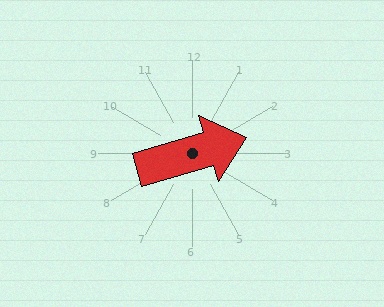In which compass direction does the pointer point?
East.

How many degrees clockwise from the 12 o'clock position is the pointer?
Approximately 74 degrees.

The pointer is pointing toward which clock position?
Roughly 2 o'clock.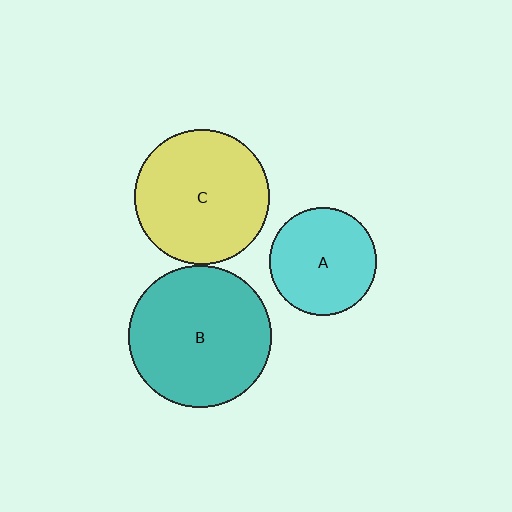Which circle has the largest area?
Circle B (teal).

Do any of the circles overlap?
No, none of the circles overlap.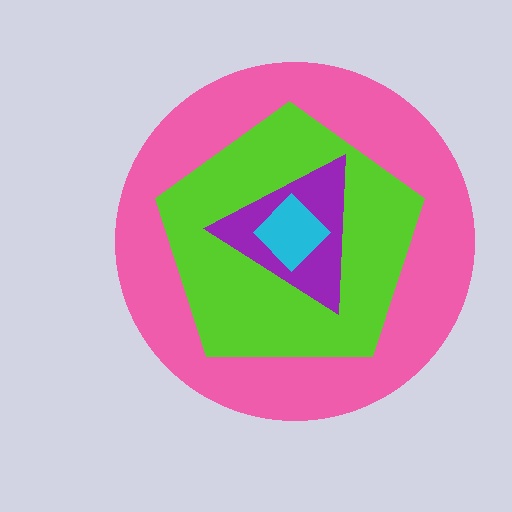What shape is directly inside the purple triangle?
The cyan diamond.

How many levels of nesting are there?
4.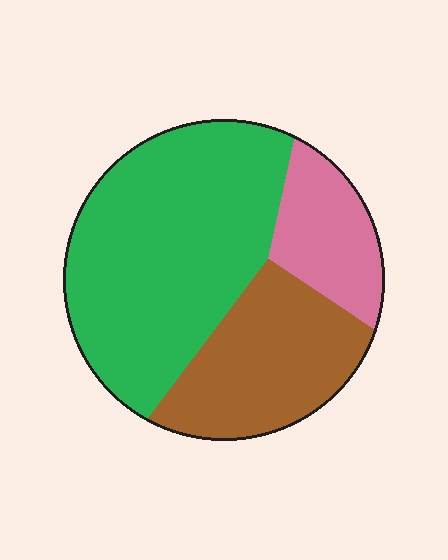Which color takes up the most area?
Green, at roughly 55%.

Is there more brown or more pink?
Brown.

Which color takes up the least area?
Pink, at roughly 15%.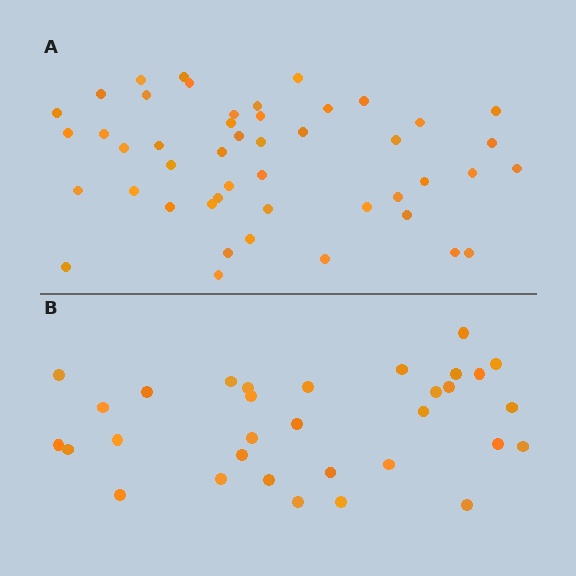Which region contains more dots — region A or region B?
Region A (the top region) has more dots.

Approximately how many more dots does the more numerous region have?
Region A has approximately 15 more dots than region B.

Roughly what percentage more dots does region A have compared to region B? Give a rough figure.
About 45% more.